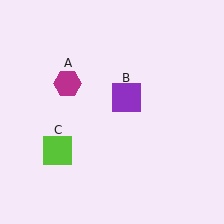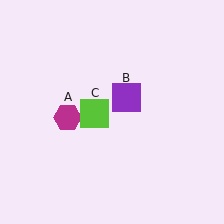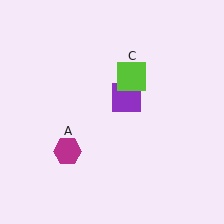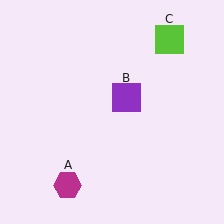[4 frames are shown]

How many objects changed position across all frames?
2 objects changed position: magenta hexagon (object A), lime square (object C).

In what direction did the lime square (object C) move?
The lime square (object C) moved up and to the right.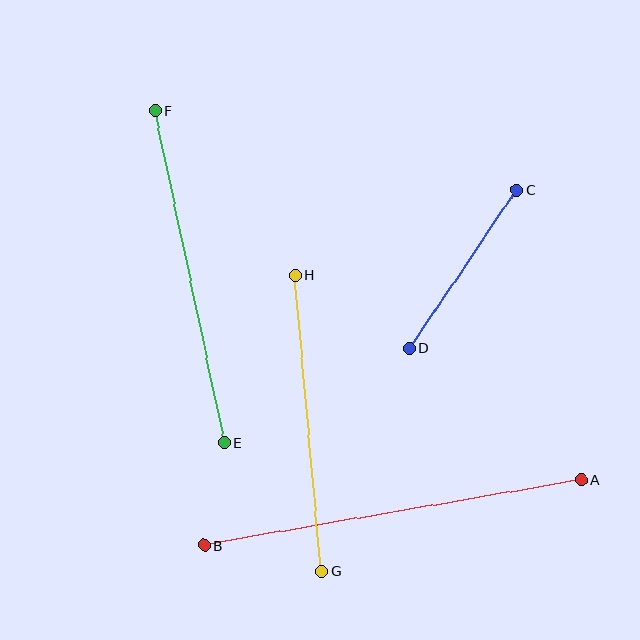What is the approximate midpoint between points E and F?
The midpoint is at approximately (190, 276) pixels.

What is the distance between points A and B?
The distance is approximately 382 pixels.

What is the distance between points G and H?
The distance is approximately 297 pixels.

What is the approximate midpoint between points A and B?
The midpoint is at approximately (393, 512) pixels.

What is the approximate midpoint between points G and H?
The midpoint is at approximately (308, 423) pixels.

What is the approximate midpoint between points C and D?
The midpoint is at approximately (463, 269) pixels.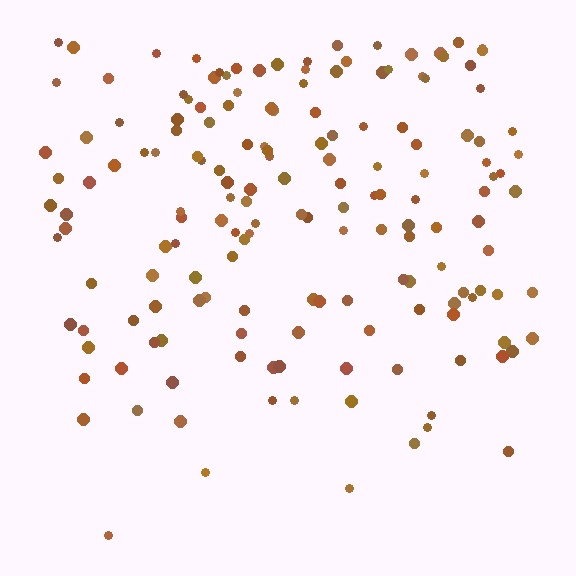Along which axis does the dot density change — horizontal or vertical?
Vertical.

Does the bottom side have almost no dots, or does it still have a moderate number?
Still a moderate number, just noticeably fewer than the top.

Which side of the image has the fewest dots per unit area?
The bottom.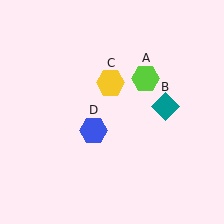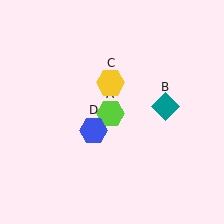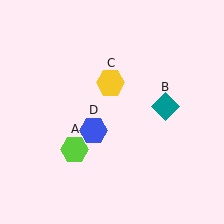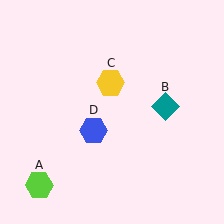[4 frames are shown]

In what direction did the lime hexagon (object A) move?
The lime hexagon (object A) moved down and to the left.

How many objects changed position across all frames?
1 object changed position: lime hexagon (object A).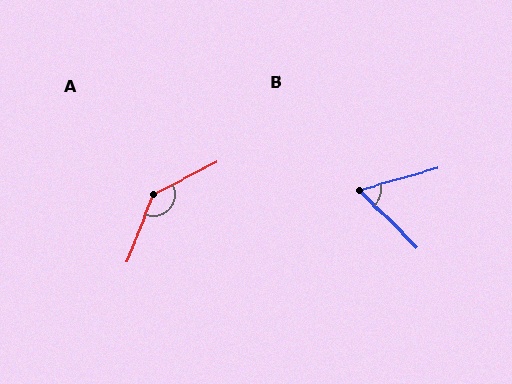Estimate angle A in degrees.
Approximately 138 degrees.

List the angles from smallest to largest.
B (61°), A (138°).